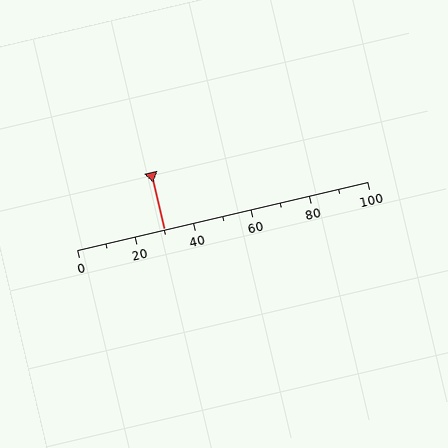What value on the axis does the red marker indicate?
The marker indicates approximately 30.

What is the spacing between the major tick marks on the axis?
The major ticks are spaced 20 apart.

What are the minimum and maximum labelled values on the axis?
The axis runs from 0 to 100.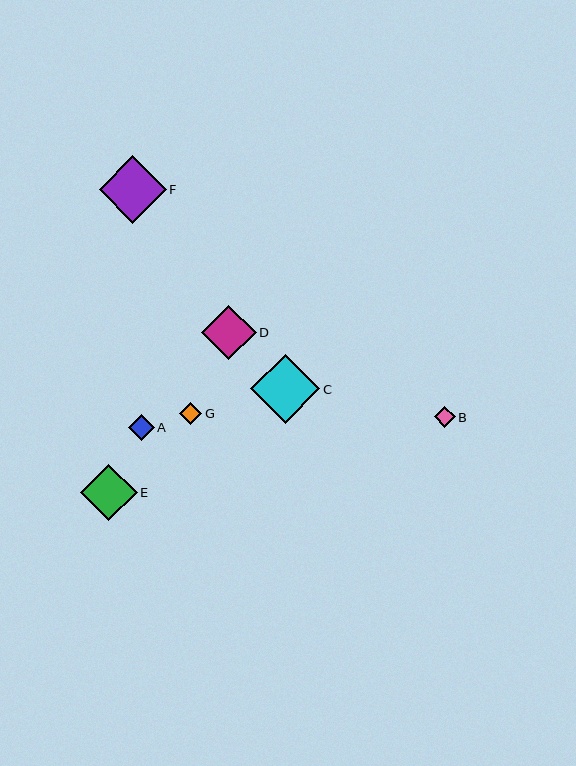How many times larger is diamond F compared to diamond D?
Diamond F is approximately 1.2 times the size of diamond D.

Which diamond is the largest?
Diamond C is the largest with a size of approximately 70 pixels.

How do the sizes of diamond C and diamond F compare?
Diamond C and diamond F are approximately the same size.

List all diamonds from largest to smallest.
From largest to smallest: C, F, E, D, A, G, B.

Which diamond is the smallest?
Diamond B is the smallest with a size of approximately 21 pixels.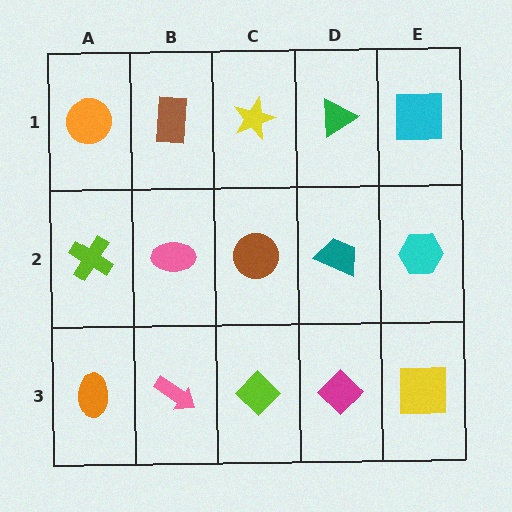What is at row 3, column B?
A pink arrow.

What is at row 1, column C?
A yellow star.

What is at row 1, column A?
An orange circle.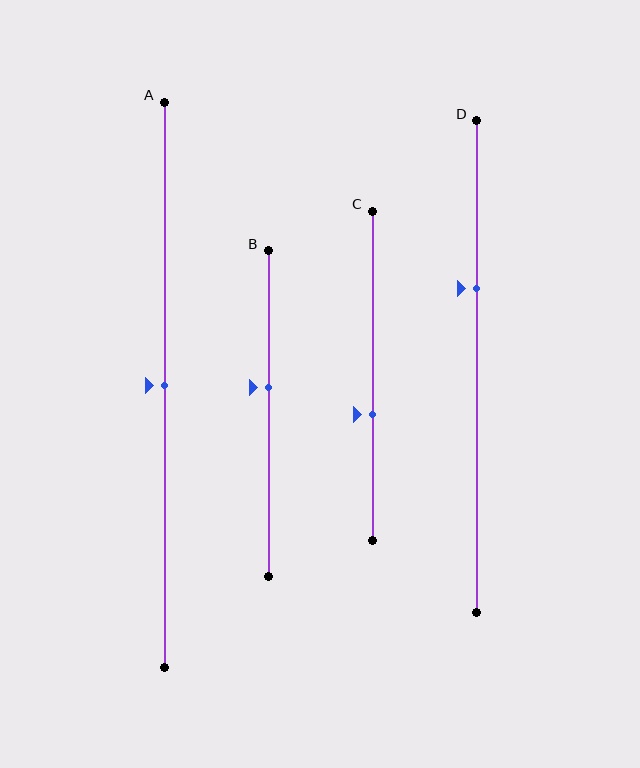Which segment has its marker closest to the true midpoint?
Segment A has its marker closest to the true midpoint.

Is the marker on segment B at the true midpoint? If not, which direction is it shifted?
No, the marker on segment B is shifted upward by about 8% of the segment length.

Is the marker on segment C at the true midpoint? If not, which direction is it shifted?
No, the marker on segment C is shifted downward by about 12% of the segment length.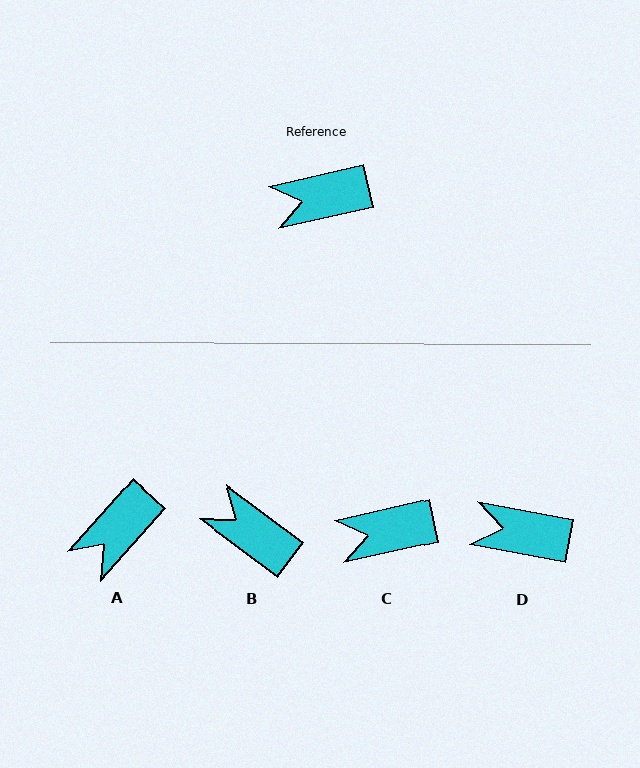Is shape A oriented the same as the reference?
No, it is off by about 36 degrees.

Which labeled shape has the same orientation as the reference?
C.